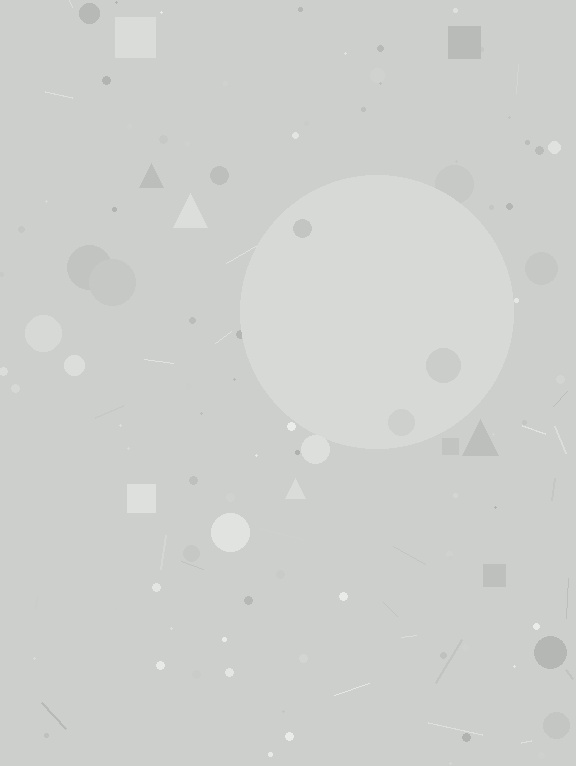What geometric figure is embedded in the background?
A circle is embedded in the background.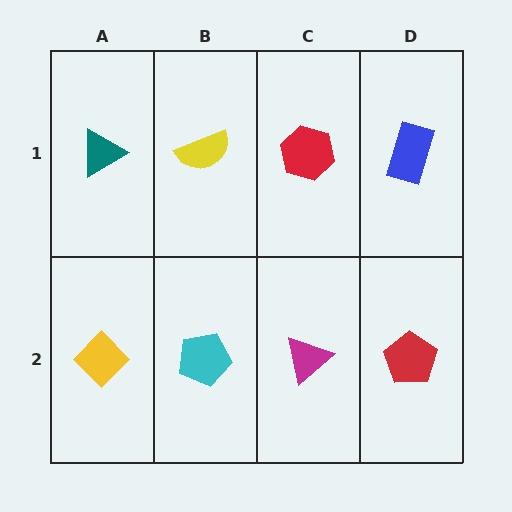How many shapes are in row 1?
4 shapes.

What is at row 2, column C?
A magenta triangle.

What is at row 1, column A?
A teal triangle.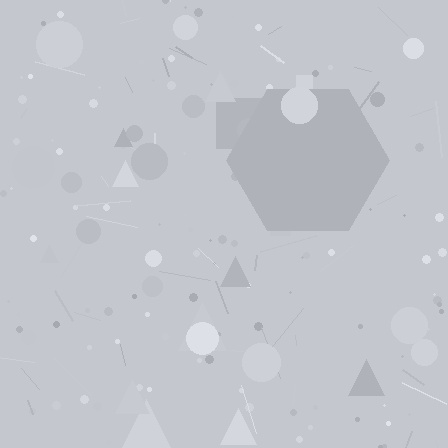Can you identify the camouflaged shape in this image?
The camouflaged shape is a hexagon.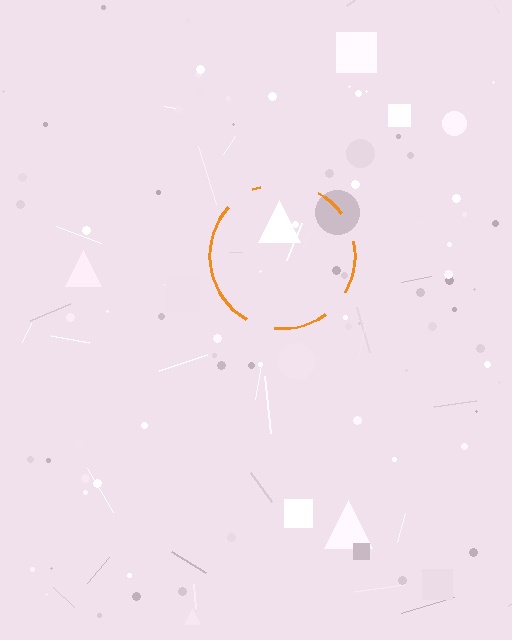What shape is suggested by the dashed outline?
The dashed outline suggests a circle.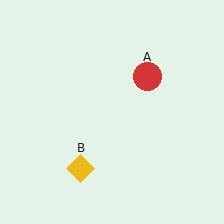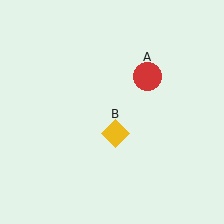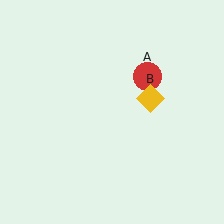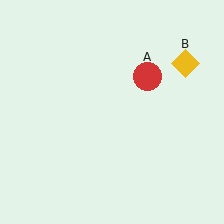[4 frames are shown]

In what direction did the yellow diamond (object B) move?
The yellow diamond (object B) moved up and to the right.